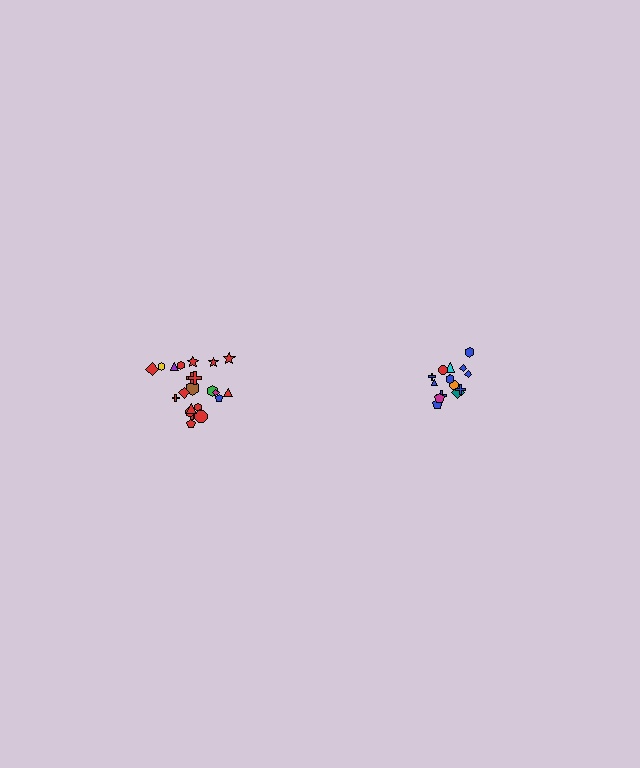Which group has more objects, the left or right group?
The left group.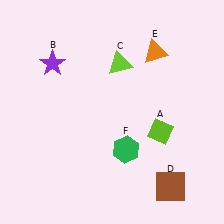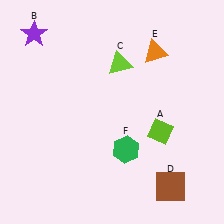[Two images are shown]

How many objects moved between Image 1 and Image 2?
1 object moved between the two images.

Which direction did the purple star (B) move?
The purple star (B) moved up.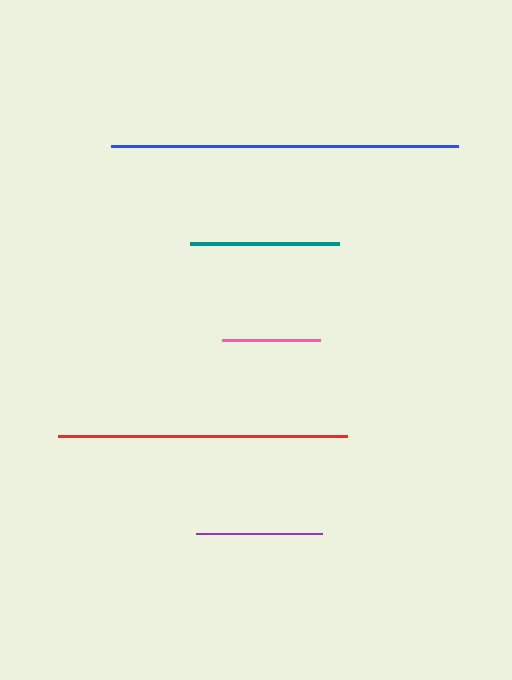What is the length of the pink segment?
The pink segment is approximately 98 pixels long.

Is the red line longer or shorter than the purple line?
The red line is longer than the purple line.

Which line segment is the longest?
The blue line is the longest at approximately 347 pixels.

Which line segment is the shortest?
The pink line is the shortest at approximately 98 pixels.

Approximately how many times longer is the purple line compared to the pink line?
The purple line is approximately 1.3 times the length of the pink line.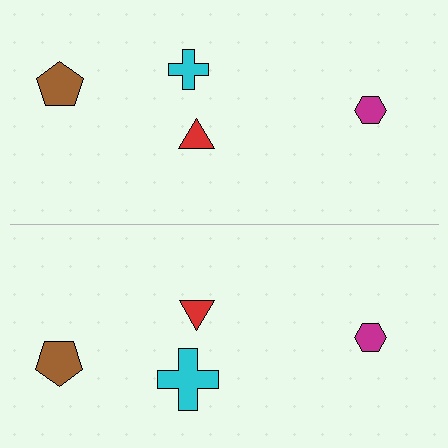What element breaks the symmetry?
The cyan cross on the bottom side has a different size than its mirror counterpart.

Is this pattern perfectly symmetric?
No, the pattern is not perfectly symmetric. The cyan cross on the bottom side has a different size than its mirror counterpart.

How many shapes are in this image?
There are 8 shapes in this image.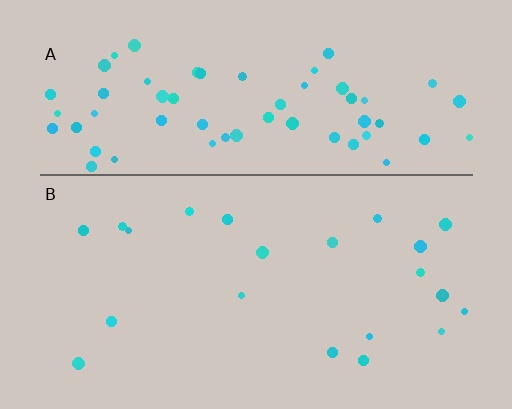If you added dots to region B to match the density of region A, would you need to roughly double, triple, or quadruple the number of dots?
Approximately triple.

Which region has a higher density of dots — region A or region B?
A (the top).